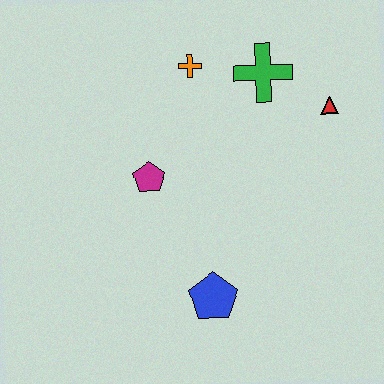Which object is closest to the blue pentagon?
The magenta pentagon is closest to the blue pentagon.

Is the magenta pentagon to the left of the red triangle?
Yes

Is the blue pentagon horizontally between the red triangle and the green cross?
No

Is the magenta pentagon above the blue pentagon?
Yes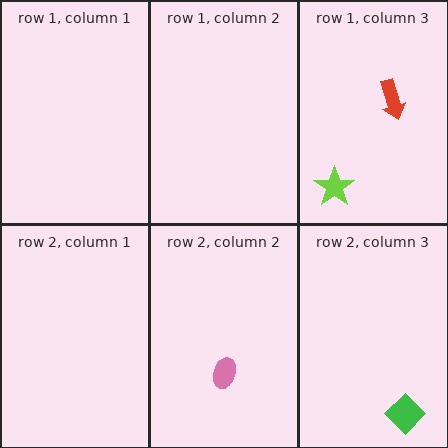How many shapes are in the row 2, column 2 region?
1.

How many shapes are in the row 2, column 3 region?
1.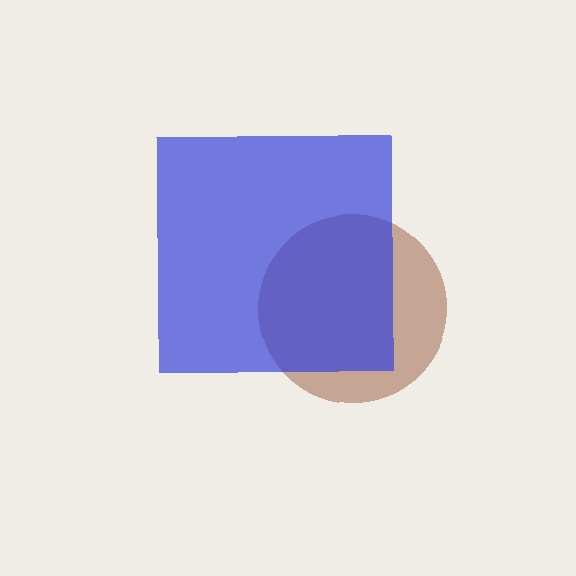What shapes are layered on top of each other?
The layered shapes are: a brown circle, a blue square.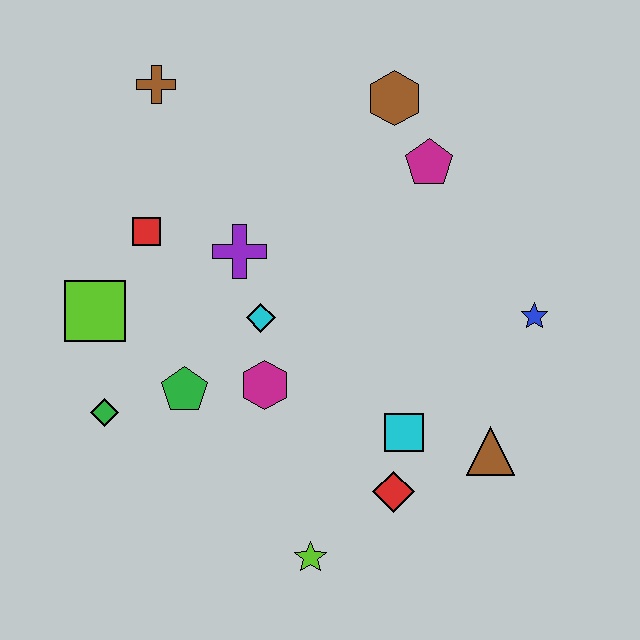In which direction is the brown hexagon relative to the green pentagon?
The brown hexagon is above the green pentagon.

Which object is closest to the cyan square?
The red diamond is closest to the cyan square.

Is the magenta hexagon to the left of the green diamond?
No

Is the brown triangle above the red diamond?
Yes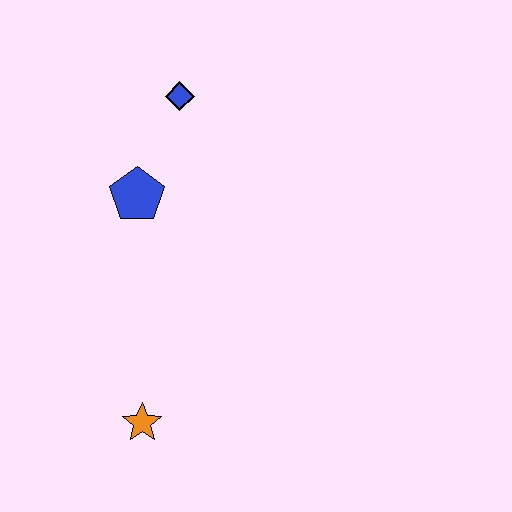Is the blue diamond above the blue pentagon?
Yes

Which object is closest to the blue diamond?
The blue pentagon is closest to the blue diamond.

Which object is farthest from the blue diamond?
The orange star is farthest from the blue diamond.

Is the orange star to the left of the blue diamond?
Yes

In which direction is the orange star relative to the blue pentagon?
The orange star is below the blue pentagon.